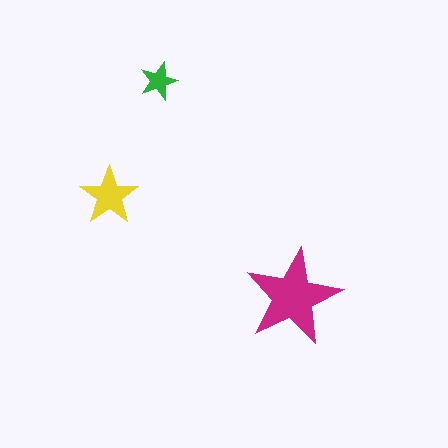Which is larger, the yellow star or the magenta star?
The magenta one.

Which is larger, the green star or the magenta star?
The magenta one.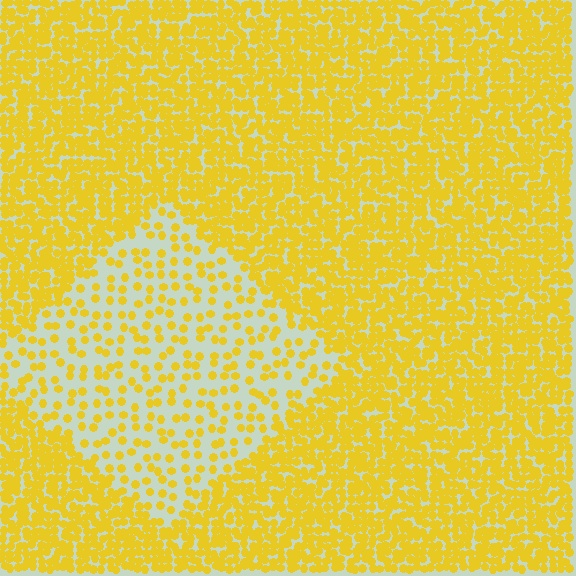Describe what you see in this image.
The image contains small yellow elements arranged at two different densities. A diamond-shaped region is visible where the elements are less densely packed than the surrounding area.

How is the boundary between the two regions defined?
The boundary is defined by a change in element density (approximately 2.9x ratio). All elements are the same color, size, and shape.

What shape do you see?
I see a diamond.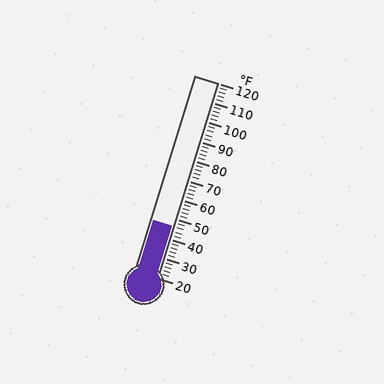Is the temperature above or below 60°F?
The temperature is below 60°F.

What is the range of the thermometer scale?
The thermometer scale ranges from 20°F to 120°F.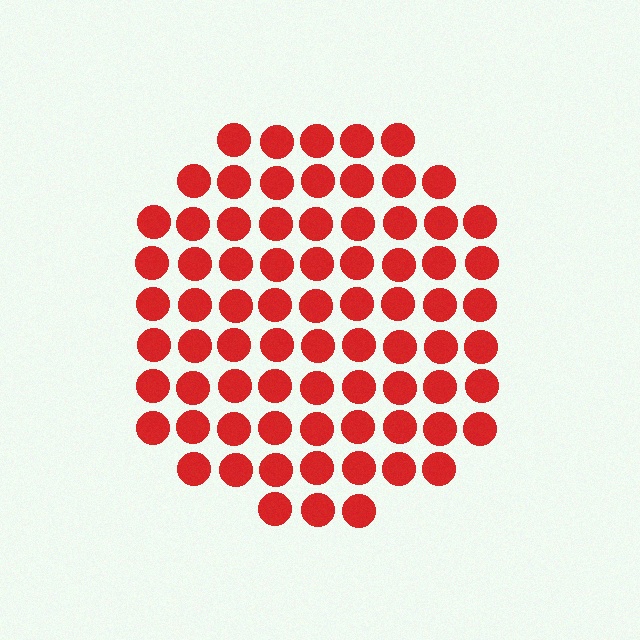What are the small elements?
The small elements are circles.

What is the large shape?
The large shape is a circle.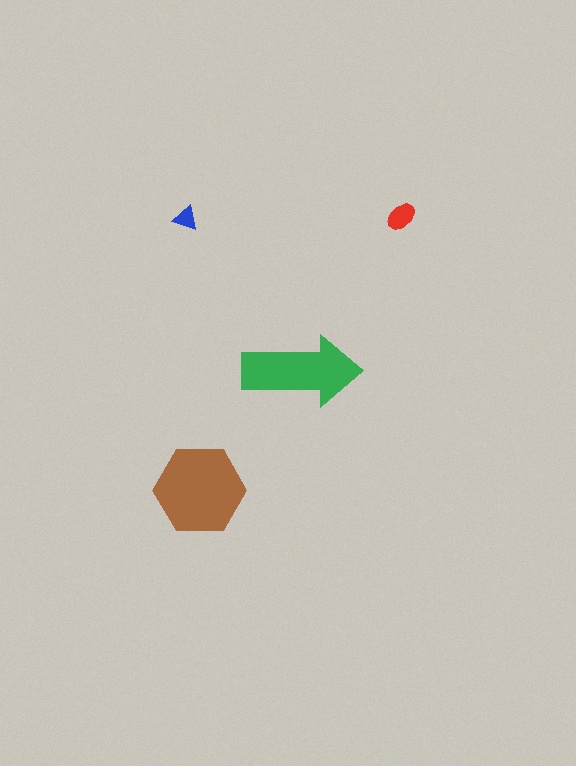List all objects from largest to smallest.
The brown hexagon, the green arrow, the red ellipse, the blue triangle.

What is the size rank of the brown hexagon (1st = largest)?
1st.